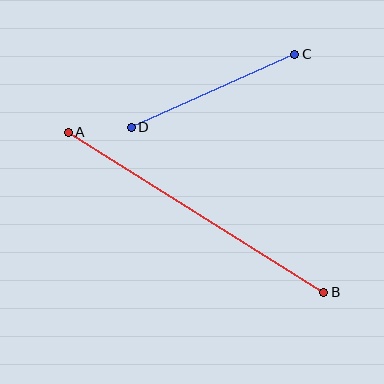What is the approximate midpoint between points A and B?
The midpoint is at approximately (196, 212) pixels.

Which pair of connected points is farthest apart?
Points A and B are farthest apart.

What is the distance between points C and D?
The distance is approximately 179 pixels.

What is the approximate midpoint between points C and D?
The midpoint is at approximately (213, 91) pixels.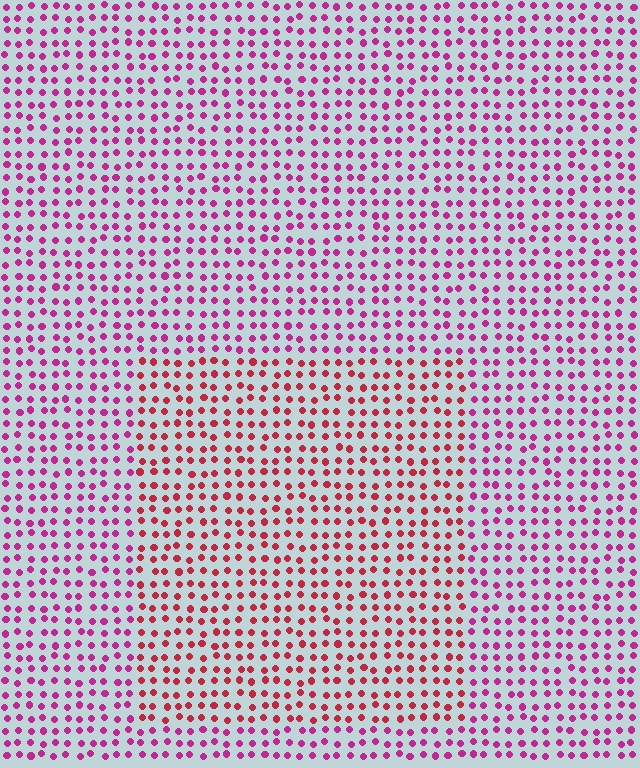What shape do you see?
I see a rectangle.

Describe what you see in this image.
The image is filled with small magenta elements in a uniform arrangement. A rectangle-shaped region is visible where the elements are tinted to a slightly different hue, forming a subtle color boundary.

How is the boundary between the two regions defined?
The boundary is defined purely by a slight shift in hue (about 33 degrees). Spacing, size, and orientation are identical on both sides.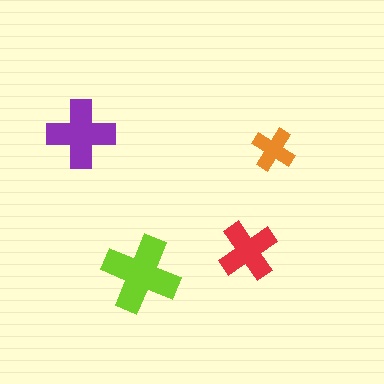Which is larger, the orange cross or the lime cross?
The lime one.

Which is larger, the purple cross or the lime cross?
The lime one.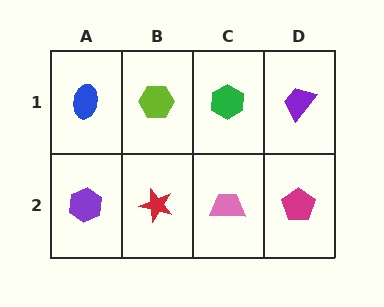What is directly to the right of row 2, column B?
A pink trapezoid.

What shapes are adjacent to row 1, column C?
A pink trapezoid (row 2, column C), a lime hexagon (row 1, column B), a purple trapezoid (row 1, column D).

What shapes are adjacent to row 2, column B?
A lime hexagon (row 1, column B), a purple hexagon (row 2, column A), a pink trapezoid (row 2, column C).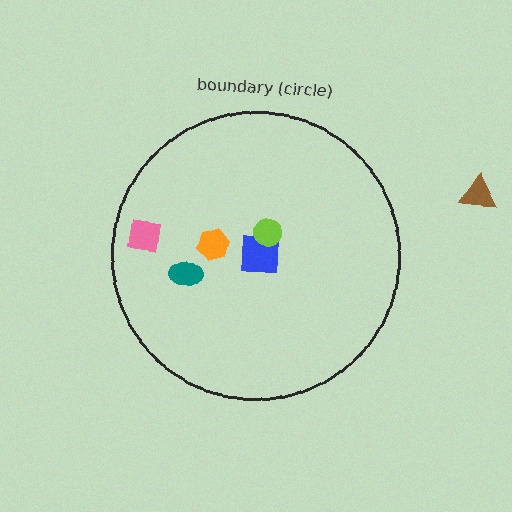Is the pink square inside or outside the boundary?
Inside.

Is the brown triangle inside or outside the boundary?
Outside.